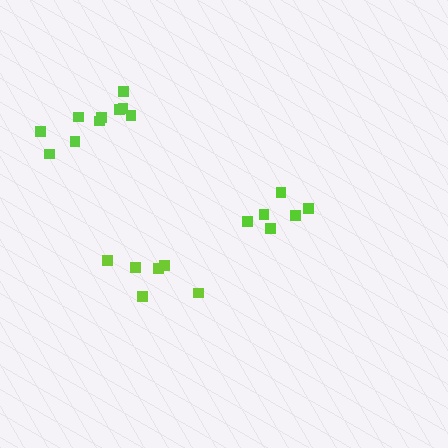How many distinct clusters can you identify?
There are 3 distinct clusters.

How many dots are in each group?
Group 1: 6 dots, Group 2: 6 dots, Group 3: 10 dots (22 total).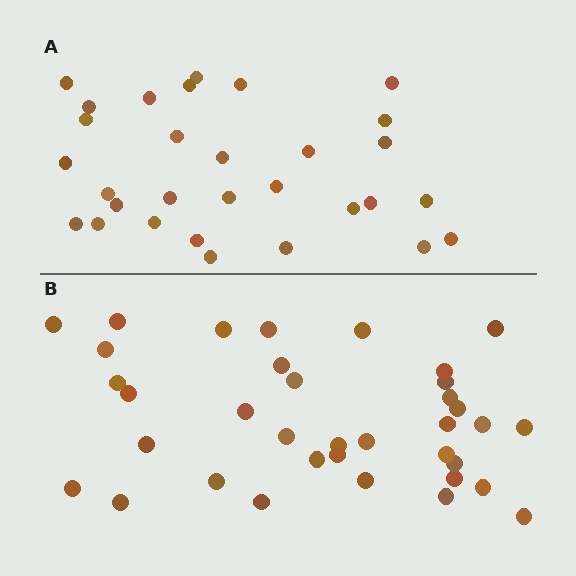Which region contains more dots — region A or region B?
Region B (the bottom region) has more dots.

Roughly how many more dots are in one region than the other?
Region B has about 6 more dots than region A.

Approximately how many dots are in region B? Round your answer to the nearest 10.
About 40 dots. (The exact count is 36, which rounds to 40.)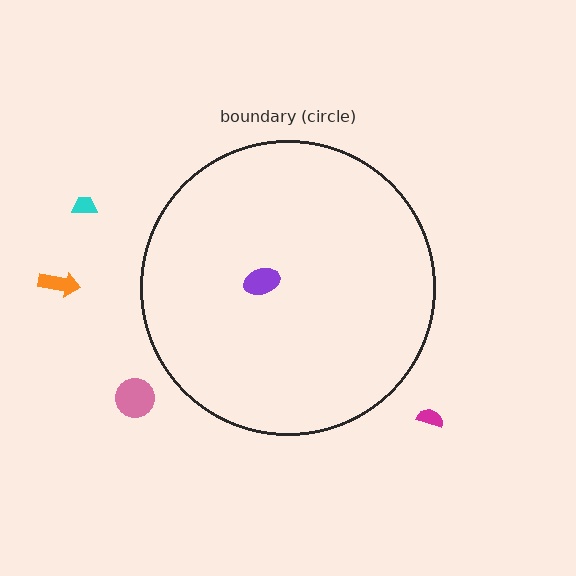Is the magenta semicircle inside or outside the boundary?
Outside.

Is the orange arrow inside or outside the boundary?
Outside.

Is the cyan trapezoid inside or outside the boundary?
Outside.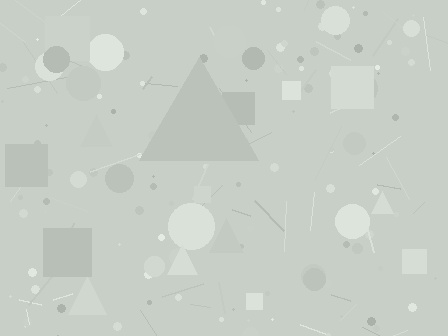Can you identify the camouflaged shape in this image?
The camouflaged shape is a triangle.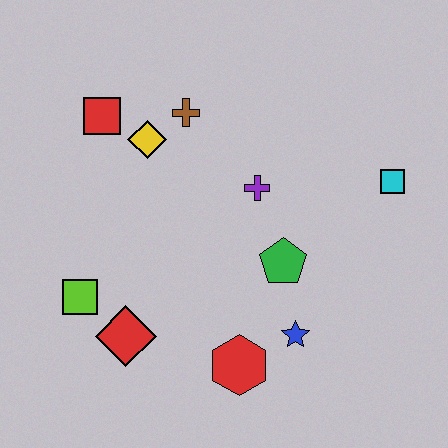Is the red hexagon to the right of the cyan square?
No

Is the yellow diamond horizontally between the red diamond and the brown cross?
Yes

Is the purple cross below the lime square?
No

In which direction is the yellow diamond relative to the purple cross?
The yellow diamond is to the left of the purple cross.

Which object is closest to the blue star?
The red hexagon is closest to the blue star.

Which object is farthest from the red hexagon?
The red square is farthest from the red hexagon.